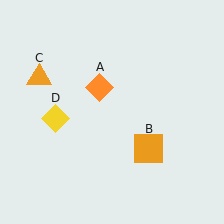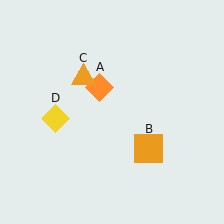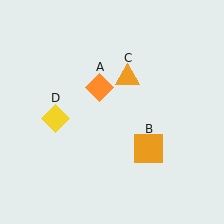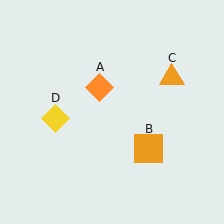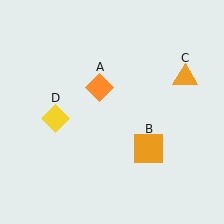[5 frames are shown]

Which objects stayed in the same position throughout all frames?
Orange diamond (object A) and orange square (object B) and yellow diamond (object D) remained stationary.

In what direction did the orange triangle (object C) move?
The orange triangle (object C) moved right.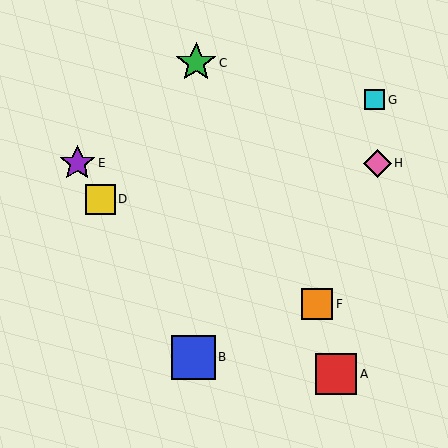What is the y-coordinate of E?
Object E is at y≈163.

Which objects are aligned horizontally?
Objects E, H are aligned horizontally.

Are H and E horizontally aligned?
Yes, both are at y≈163.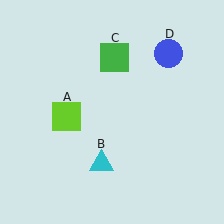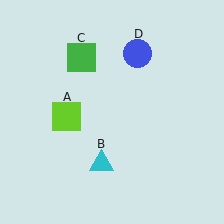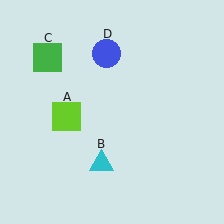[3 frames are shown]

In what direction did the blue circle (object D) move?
The blue circle (object D) moved left.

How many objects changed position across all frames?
2 objects changed position: green square (object C), blue circle (object D).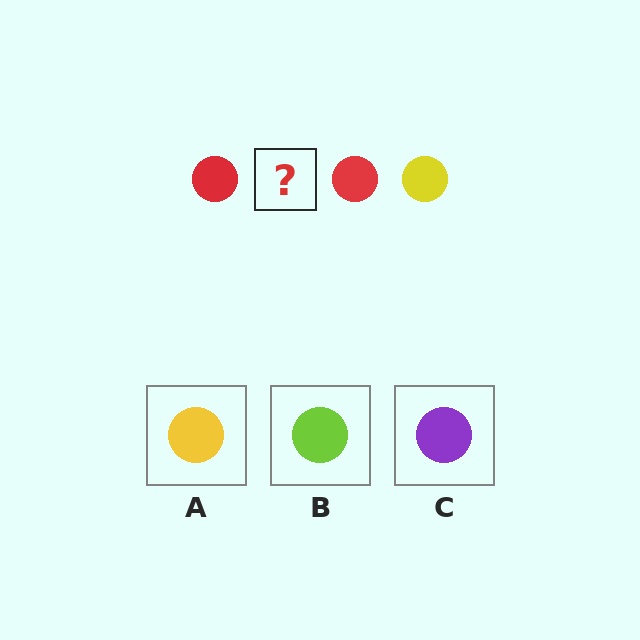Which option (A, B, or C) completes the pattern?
A.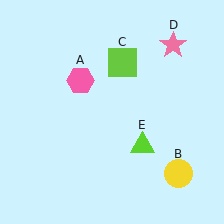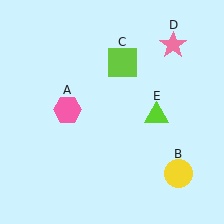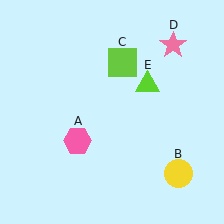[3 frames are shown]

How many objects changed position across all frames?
2 objects changed position: pink hexagon (object A), lime triangle (object E).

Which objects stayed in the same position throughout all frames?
Yellow circle (object B) and lime square (object C) and pink star (object D) remained stationary.